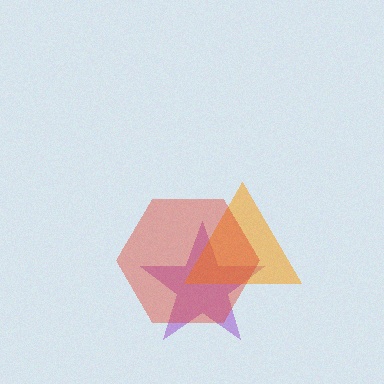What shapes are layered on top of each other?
The layered shapes are: a purple star, an orange triangle, a red hexagon.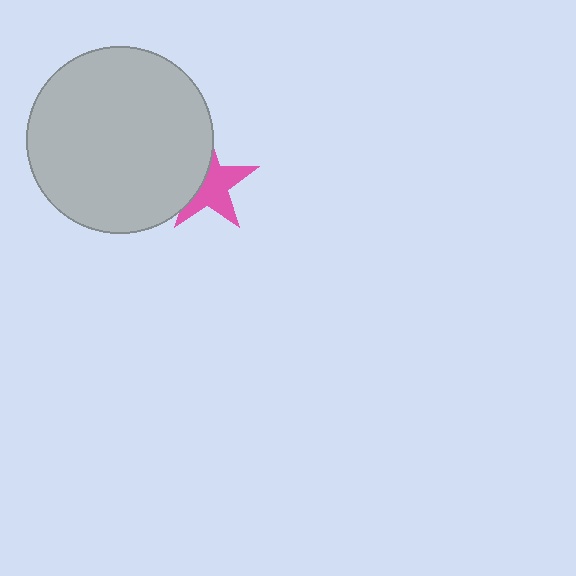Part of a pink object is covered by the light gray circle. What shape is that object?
It is a star.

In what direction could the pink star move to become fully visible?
The pink star could move right. That would shift it out from behind the light gray circle entirely.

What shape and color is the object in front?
The object in front is a light gray circle.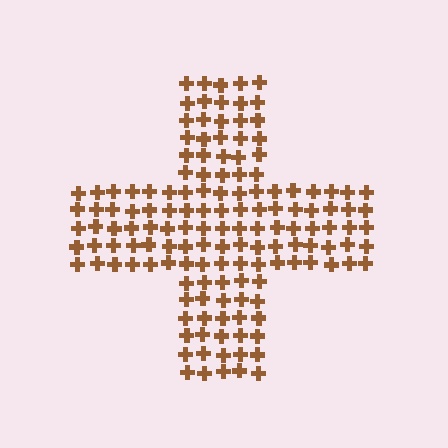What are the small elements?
The small elements are crosses.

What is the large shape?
The large shape is a cross.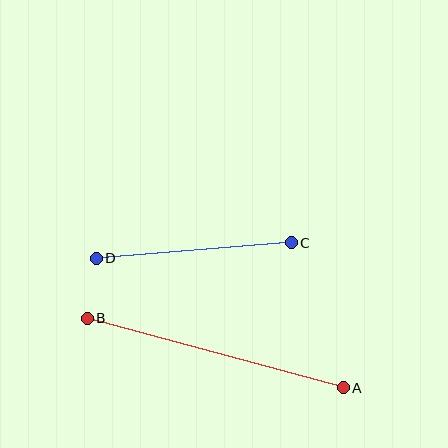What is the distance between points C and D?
The distance is approximately 196 pixels.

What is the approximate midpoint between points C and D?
The midpoint is at approximately (194, 251) pixels.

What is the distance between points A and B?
The distance is approximately 265 pixels.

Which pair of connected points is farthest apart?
Points A and B are farthest apart.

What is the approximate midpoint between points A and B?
The midpoint is at approximately (215, 353) pixels.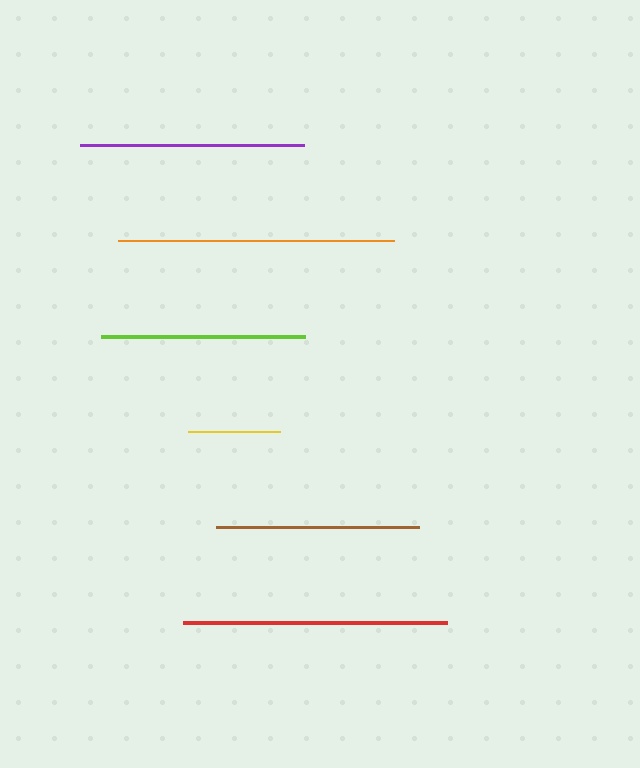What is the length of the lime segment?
The lime segment is approximately 204 pixels long.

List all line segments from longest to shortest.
From longest to shortest: orange, red, purple, lime, brown, yellow.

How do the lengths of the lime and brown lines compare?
The lime and brown lines are approximately the same length.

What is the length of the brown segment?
The brown segment is approximately 203 pixels long.